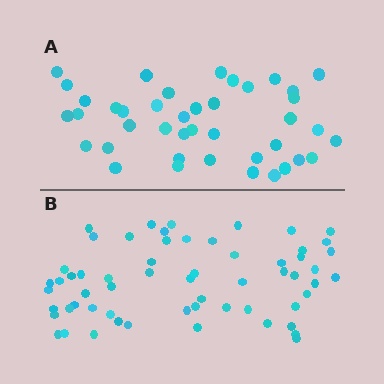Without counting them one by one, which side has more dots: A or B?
Region B (the bottom region) has more dots.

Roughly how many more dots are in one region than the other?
Region B has approximately 20 more dots than region A.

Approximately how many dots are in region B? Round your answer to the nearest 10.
About 60 dots.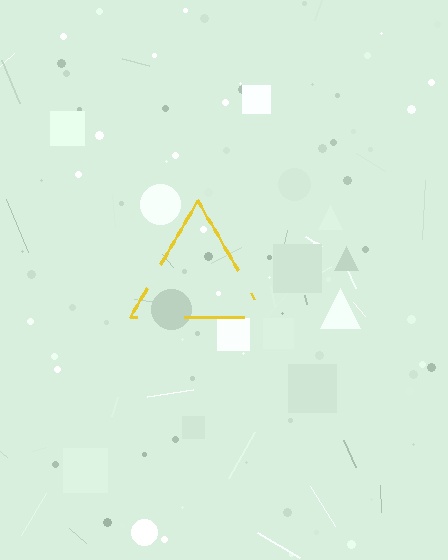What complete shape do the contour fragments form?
The contour fragments form a triangle.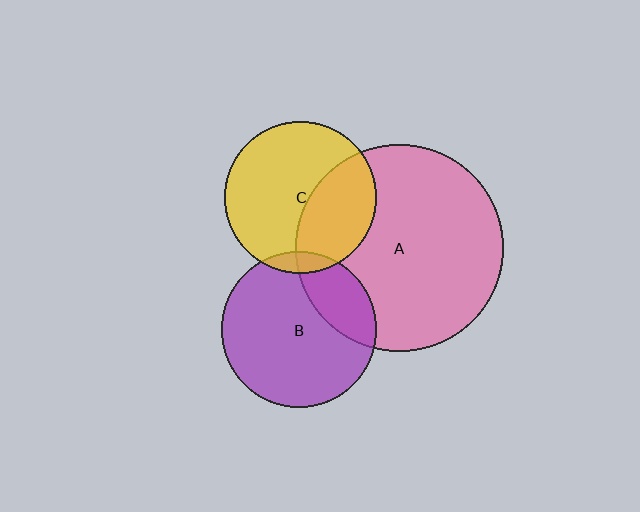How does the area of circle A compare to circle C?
Approximately 1.9 times.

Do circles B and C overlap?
Yes.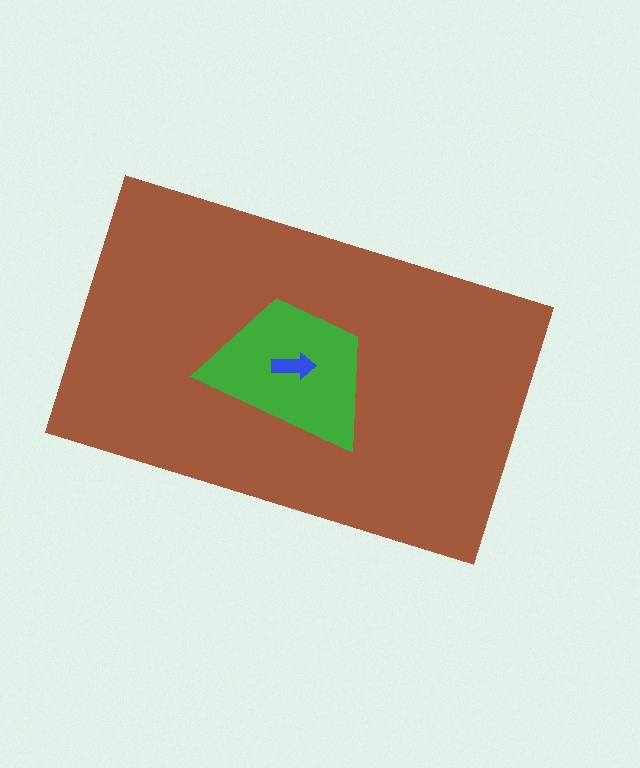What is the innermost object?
The blue arrow.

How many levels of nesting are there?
3.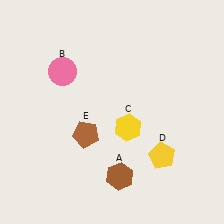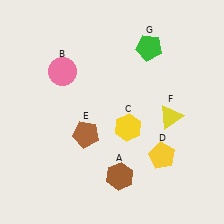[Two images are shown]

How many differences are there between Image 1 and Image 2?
There are 2 differences between the two images.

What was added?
A yellow triangle (F), a green pentagon (G) were added in Image 2.